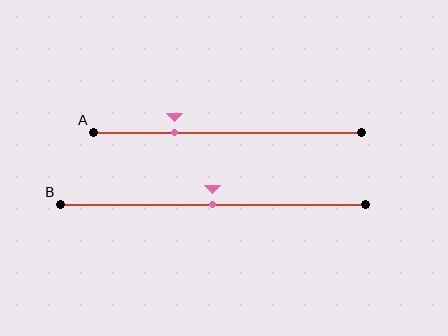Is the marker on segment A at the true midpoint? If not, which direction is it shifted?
No, the marker on segment A is shifted to the left by about 20% of the segment length.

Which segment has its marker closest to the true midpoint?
Segment B has its marker closest to the true midpoint.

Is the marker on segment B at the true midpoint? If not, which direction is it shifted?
Yes, the marker on segment B is at the true midpoint.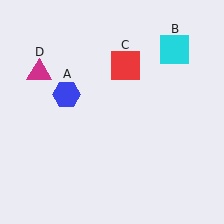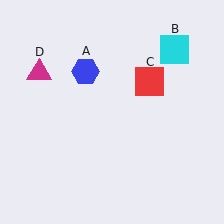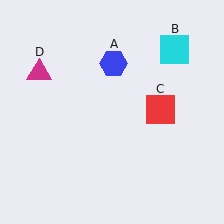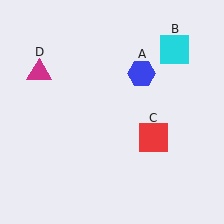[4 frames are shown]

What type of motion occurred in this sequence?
The blue hexagon (object A), red square (object C) rotated clockwise around the center of the scene.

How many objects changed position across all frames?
2 objects changed position: blue hexagon (object A), red square (object C).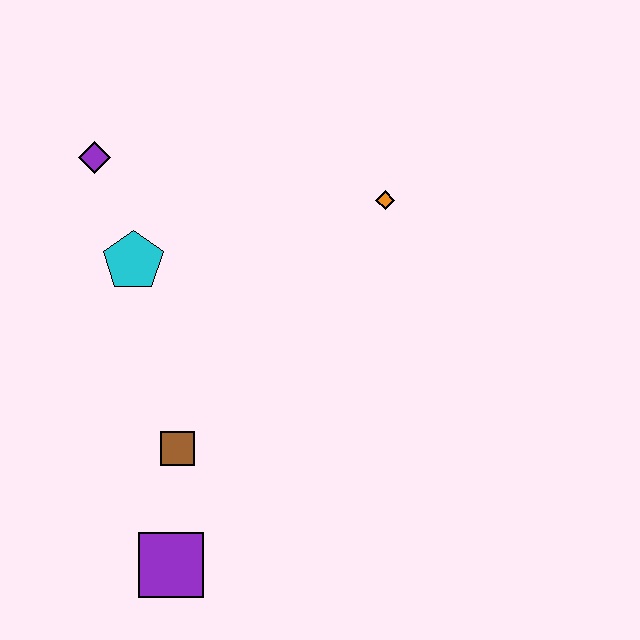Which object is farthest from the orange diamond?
The purple square is farthest from the orange diamond.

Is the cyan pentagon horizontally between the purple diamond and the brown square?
Yes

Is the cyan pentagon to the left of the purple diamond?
No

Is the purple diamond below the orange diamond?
No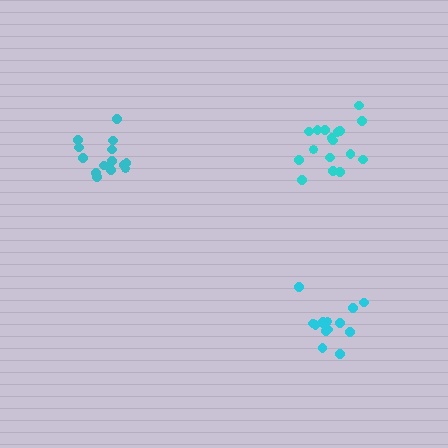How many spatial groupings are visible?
There are 3 spatial groupings.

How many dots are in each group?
Group 1: 14 dots, Group 2: 14 dots, Group 3: 17 dots (45 total).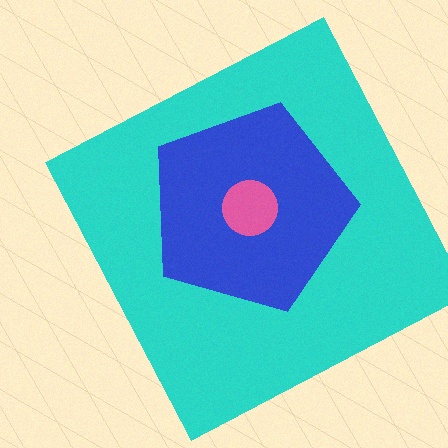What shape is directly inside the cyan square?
The blue pentagon.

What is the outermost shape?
The cyan square.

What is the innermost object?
The pink circle.